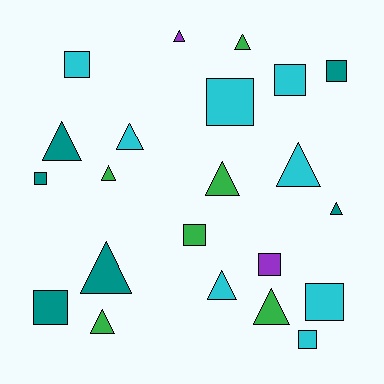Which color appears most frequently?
Cyan, with 8 objects.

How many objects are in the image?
There are 22 objects.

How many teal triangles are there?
There are 3 teal triangles.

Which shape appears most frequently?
Triangle, with 12 objects.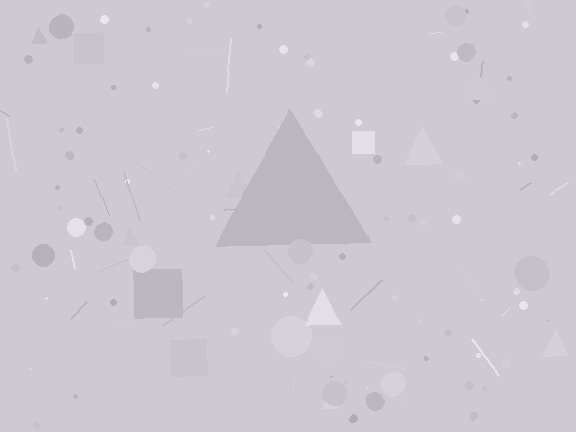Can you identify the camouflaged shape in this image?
The camouflaged shape is a triangle.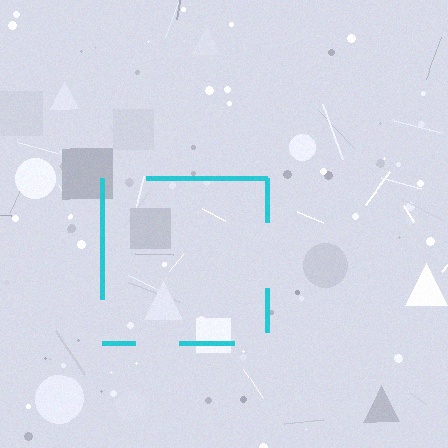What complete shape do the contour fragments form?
The contour fragments form a square.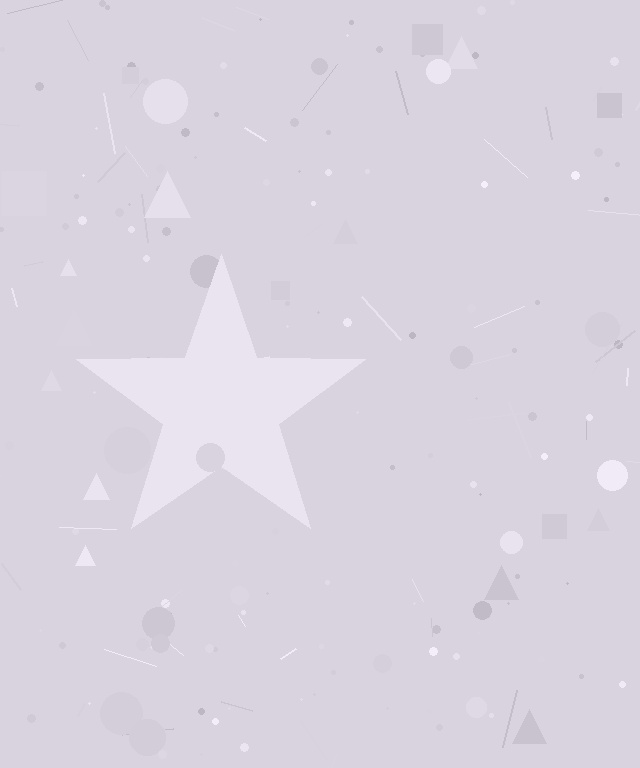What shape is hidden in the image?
A star is hidden in the image.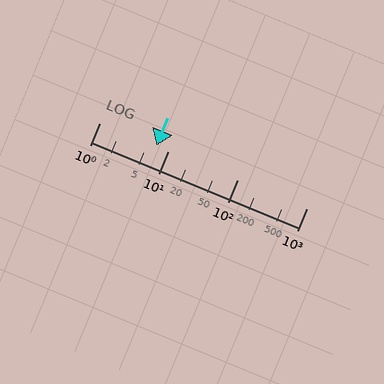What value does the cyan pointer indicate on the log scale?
The pointer indicates approximately 6.7.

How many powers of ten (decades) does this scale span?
The scale spans 3 decades, from 1 to 1000.